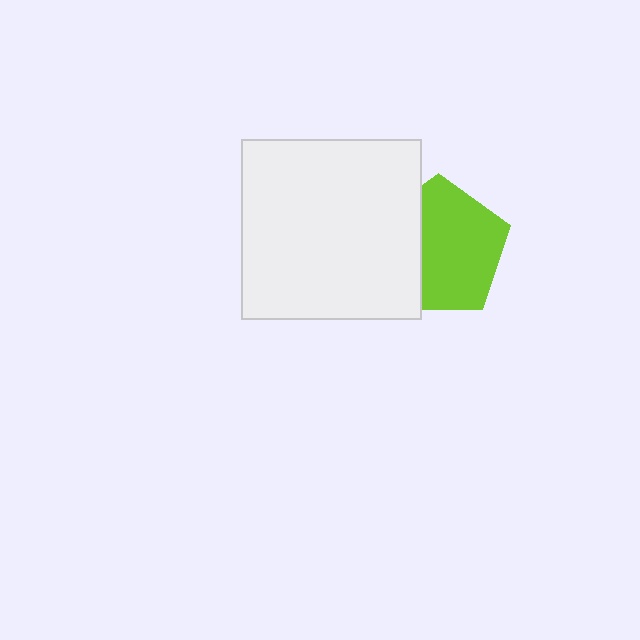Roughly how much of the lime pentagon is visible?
Most of it is visible (roughly 67%).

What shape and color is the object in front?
The object in front is a white square.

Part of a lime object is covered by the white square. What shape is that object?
It is a pentagon.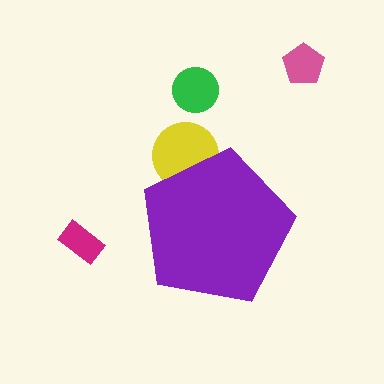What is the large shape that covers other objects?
A purple pentagon.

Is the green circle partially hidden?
No, the green circle is fully visible.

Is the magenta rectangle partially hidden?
No, the magenta rectangle is fully visible.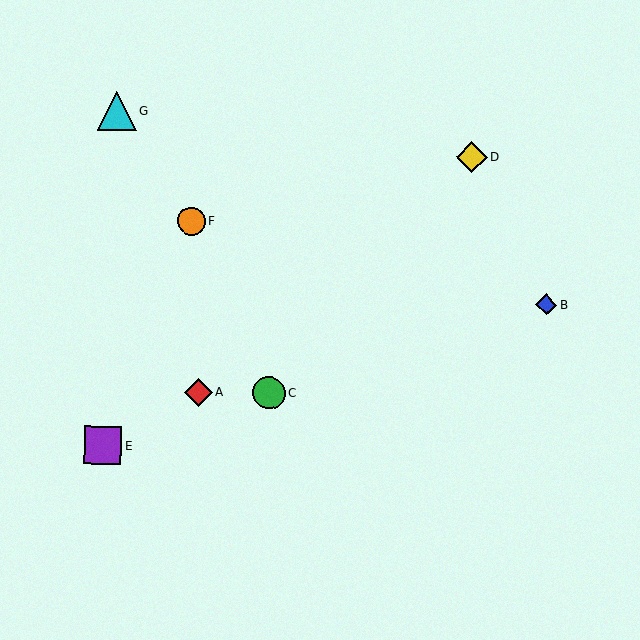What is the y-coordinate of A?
Object A is at y≈392.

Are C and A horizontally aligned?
Yes, both are at y≈393.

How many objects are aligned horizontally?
2 objects (A, C) are aligned horizontally.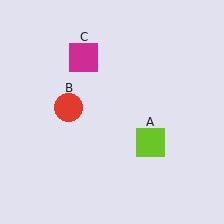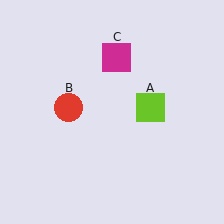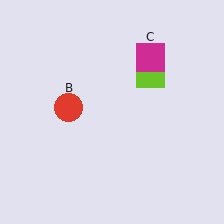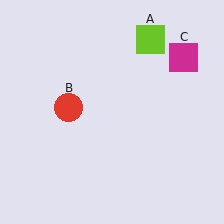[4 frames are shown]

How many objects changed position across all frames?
2 objects changed position: lime square (object A), magenta square (object C).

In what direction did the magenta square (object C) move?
The magenta square (object C) moved right.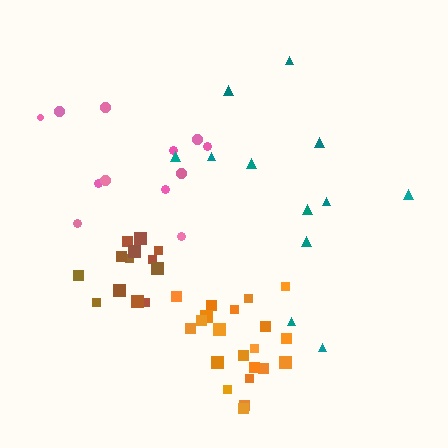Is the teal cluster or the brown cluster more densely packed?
Brown.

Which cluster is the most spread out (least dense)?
Teal.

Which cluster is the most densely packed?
Brown.